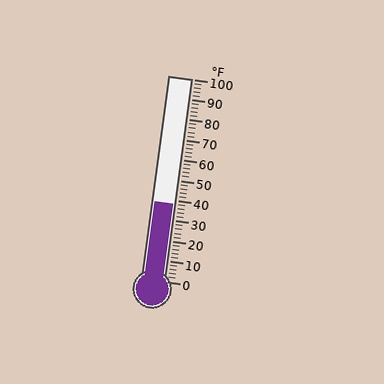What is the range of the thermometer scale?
The thermometer scale ranges from 0°F to 100°F.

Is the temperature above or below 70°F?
The temperature is below 70°F.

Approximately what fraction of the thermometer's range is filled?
The thermometer is filled to approximately 40% of its range.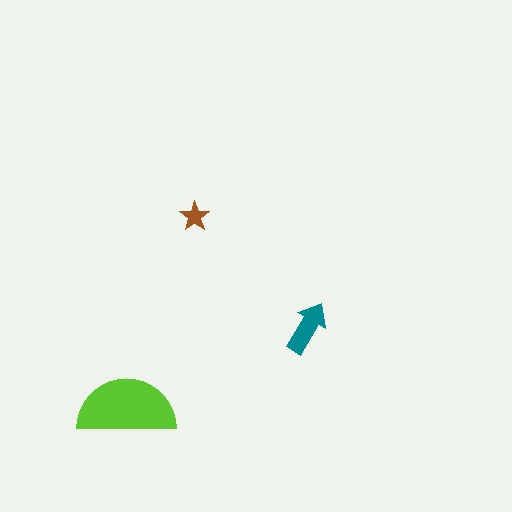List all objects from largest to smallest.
The lime semicircle, the teal arrow, the brown star.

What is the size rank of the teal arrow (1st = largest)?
2nd.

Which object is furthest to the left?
The lime semicircle is leftmost.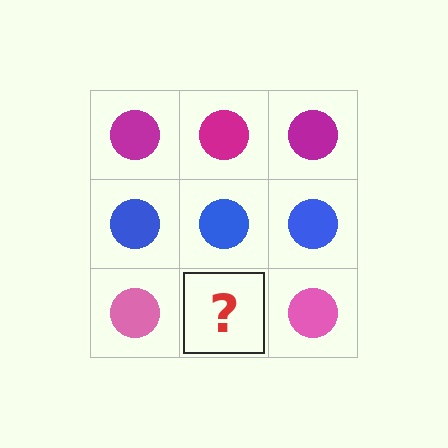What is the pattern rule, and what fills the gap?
The rule is that each row has a consistent color. The gap should be filled with a pink circle.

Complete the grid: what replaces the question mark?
The question mark should be replaced with a pink circle.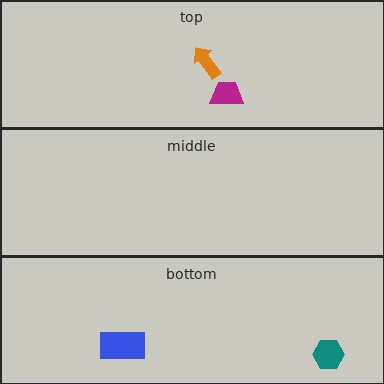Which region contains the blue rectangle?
The bottom region.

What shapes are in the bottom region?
The teal hexagon, the blue rectangle.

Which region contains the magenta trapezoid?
The top region.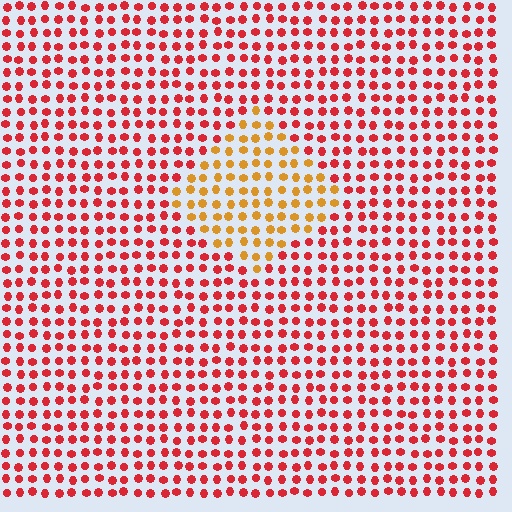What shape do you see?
I see a diamond.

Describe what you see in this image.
The image is filled with small red elements in a uniform arrangement. A diamond-shaped region is visible where the elements are tinted to a slightly different hue, forming a subtle color boundary.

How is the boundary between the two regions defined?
The boundary is defined purely by a slight shift in hue (about 42 degrees). Spacing, size, and orientation are identical on both sides.